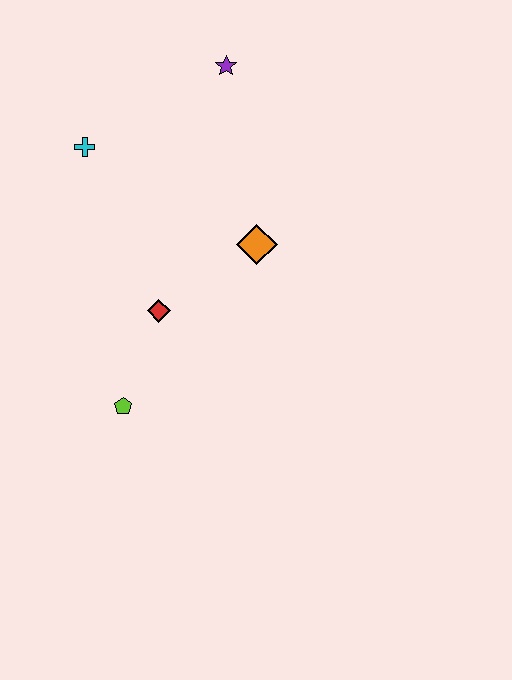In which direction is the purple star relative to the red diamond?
The purple star is above the red diamond.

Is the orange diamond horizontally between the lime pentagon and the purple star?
No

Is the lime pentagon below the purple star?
Yes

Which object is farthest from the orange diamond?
The lime pentagon is farthest from the orange diamond.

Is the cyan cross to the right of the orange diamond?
No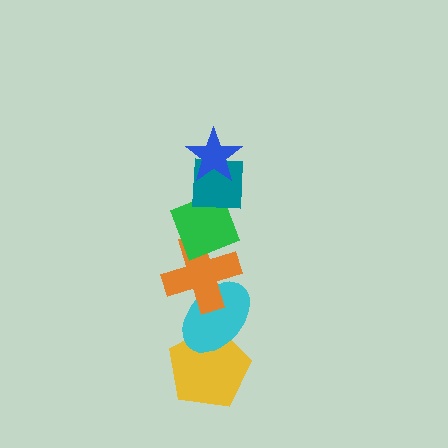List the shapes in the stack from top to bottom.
From top to bottom: the blue star, the teal square, the green diamond, the orange cross, the cyan ellipse, the yellow pentagon.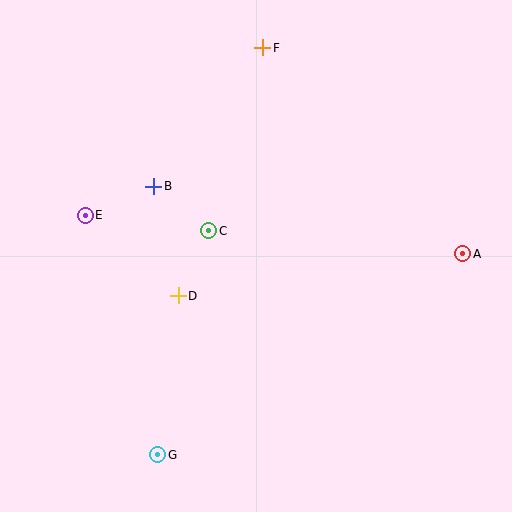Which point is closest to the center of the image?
Point C at (209, 231) is closest to the center.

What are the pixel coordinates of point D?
Point D is at (178, 296).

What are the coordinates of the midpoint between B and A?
The midpoint between B and A is at (308, 220).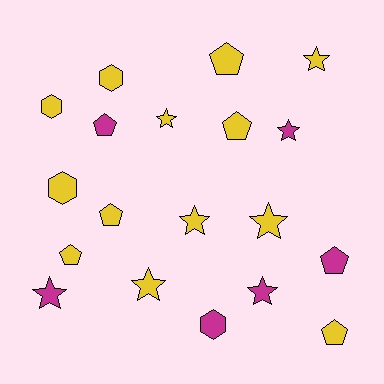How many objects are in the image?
There are 19 objects.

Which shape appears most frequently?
Star, with 8 objects.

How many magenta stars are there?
There are 3 magenta stars.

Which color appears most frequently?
Yellow, with 13 objects.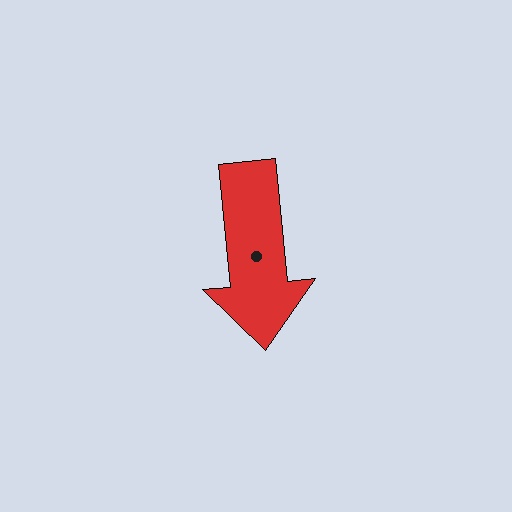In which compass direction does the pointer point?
South.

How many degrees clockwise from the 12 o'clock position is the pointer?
Approximately 175 degrees.